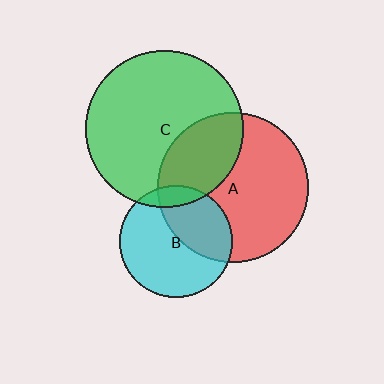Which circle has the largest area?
Circle C (green).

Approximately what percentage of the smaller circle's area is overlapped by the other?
Approximately 30%.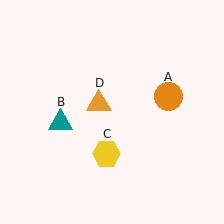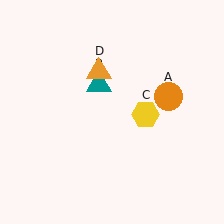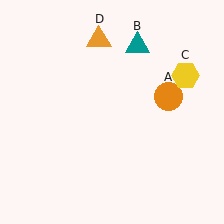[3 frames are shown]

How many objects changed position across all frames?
3 objects changed position: teal triangle (object B), yellow hexagon (object C), orange triangle (object D).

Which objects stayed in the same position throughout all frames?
Orange circle (object A) remained stationary.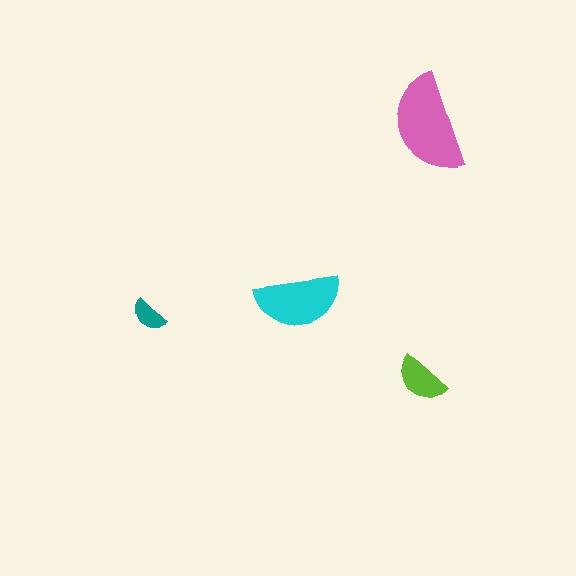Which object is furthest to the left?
The teal semicircle is leftmost.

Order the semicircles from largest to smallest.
the pink one, the cyan one, the lime one, the teal one.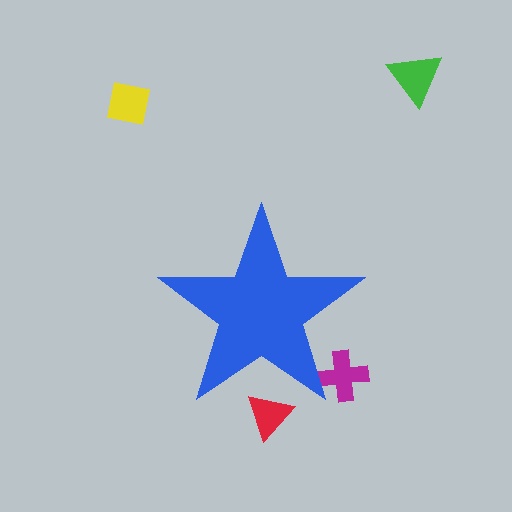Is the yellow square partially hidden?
No, the yellow square is fully visible.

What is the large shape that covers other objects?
A blue star.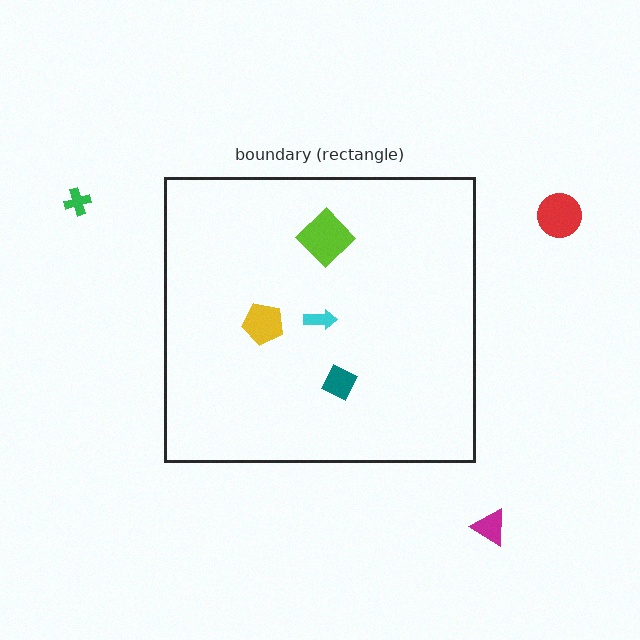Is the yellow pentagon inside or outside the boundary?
Inside.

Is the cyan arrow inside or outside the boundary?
Inside.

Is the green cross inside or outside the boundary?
Outside.